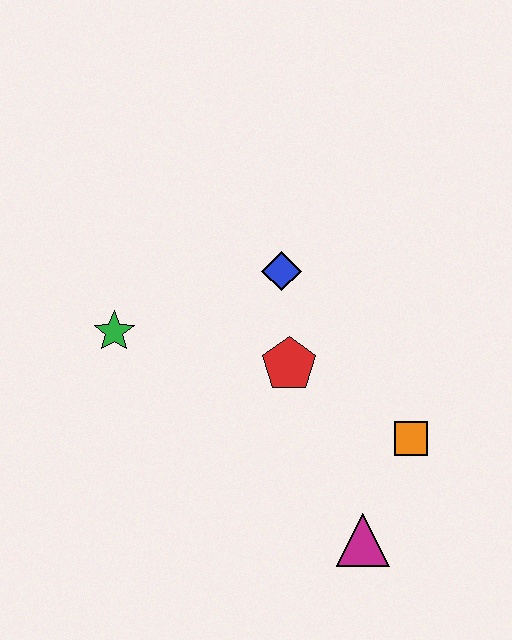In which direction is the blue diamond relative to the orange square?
The blue diamond is above the orange square.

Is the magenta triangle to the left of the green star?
No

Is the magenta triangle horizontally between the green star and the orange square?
Yes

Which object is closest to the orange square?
The magenta triangle is closest to the orange square.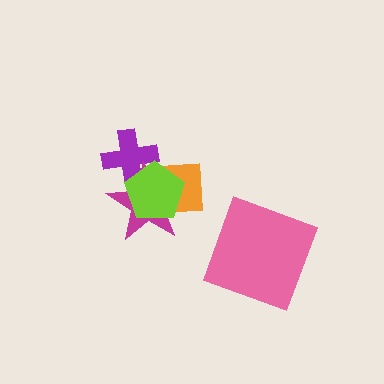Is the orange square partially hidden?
Yes, it is partially covered by another shape.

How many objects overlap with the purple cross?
2 objects overlap with the purple cross.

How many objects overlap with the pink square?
0 objects overlap with the pink square.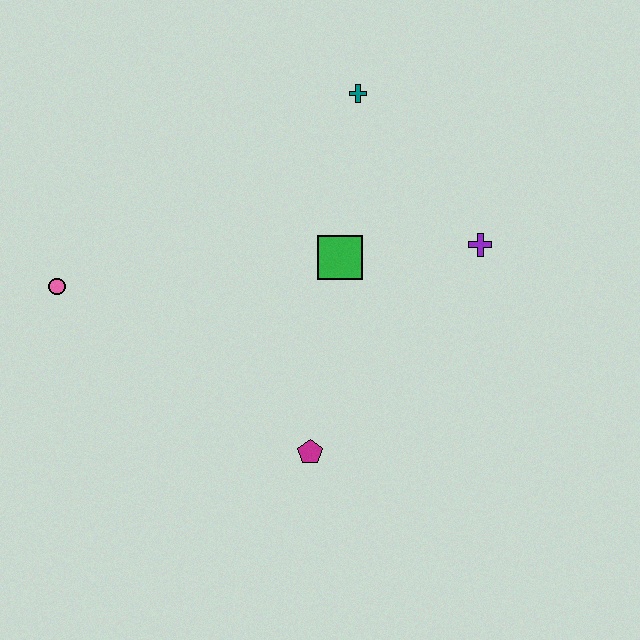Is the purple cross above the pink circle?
Yes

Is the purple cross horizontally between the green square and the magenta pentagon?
No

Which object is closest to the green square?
The purple cross is closest to the green square.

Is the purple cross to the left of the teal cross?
No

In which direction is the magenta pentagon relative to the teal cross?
The magenta pentagon is below the teal cross.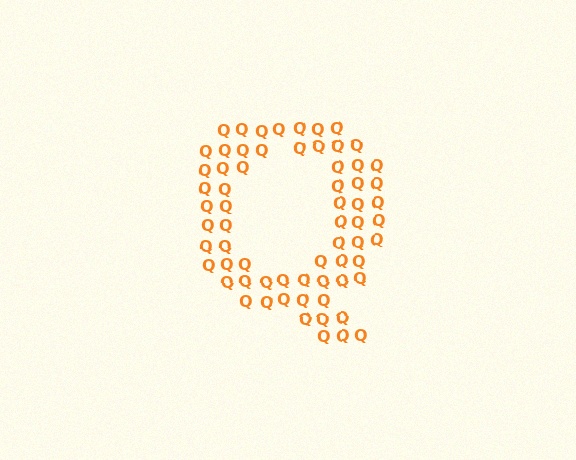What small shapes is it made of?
It is made of small letter Q's.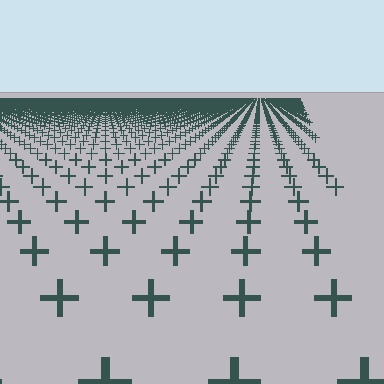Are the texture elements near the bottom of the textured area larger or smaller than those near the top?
Larger. Near the bottom, elements are closer to the viewer and appear at a bigger on-screen size.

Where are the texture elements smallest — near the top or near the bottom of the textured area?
Near the top.